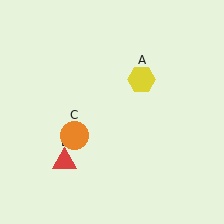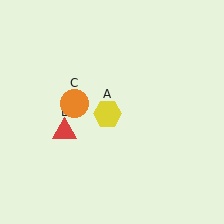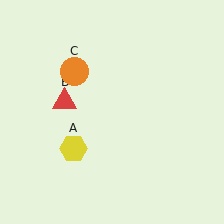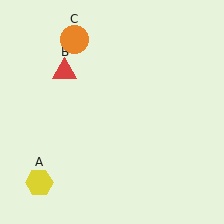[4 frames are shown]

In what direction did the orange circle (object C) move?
The orange circle (object C) moved up.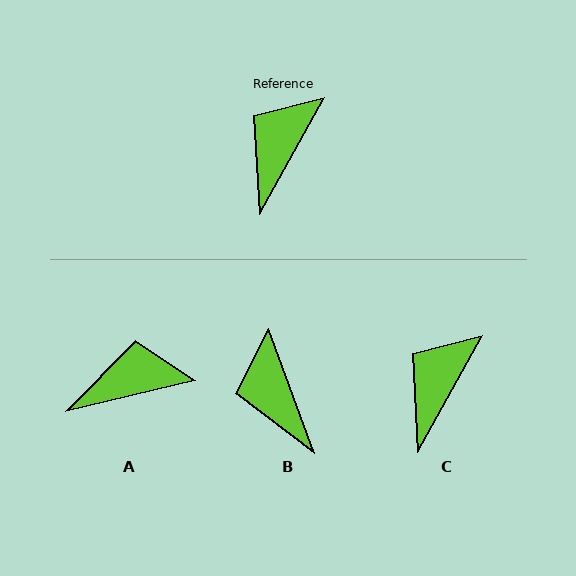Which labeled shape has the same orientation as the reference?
C.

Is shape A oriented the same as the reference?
No, it is off by about 48 degrees.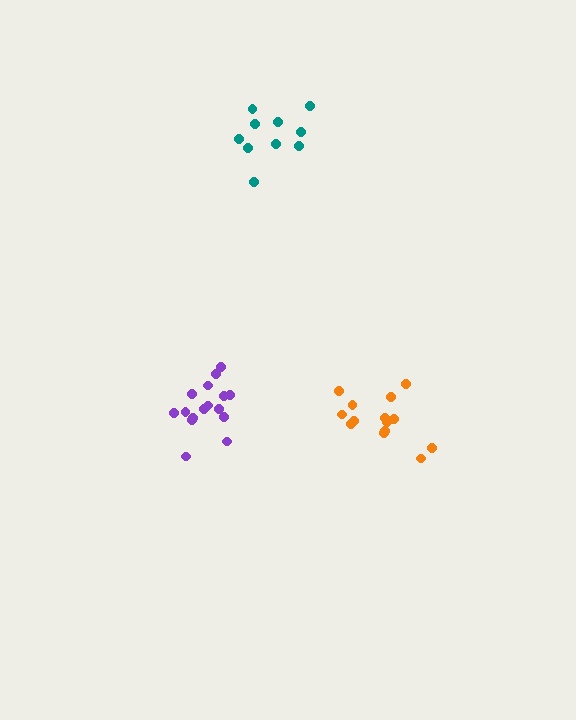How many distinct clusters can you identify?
There are 3 distinct clusters.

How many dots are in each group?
Group 1: 14 dots, Group 2: 16 dots, Group 3: 10 dots (40 total).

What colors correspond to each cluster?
The clusters are colored: orange, purple, teal.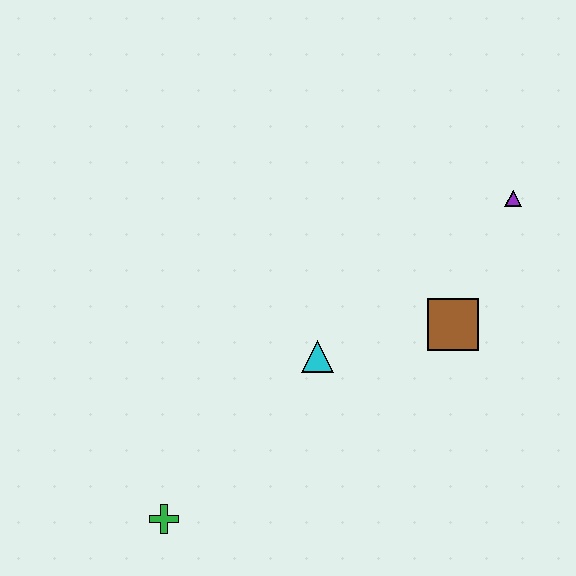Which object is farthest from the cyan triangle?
The purple triangle is farthest from the cyan triangle.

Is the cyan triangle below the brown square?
Yes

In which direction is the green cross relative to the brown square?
The green cross is to the left of the brown square.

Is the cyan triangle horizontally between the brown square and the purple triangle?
No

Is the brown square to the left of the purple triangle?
Yes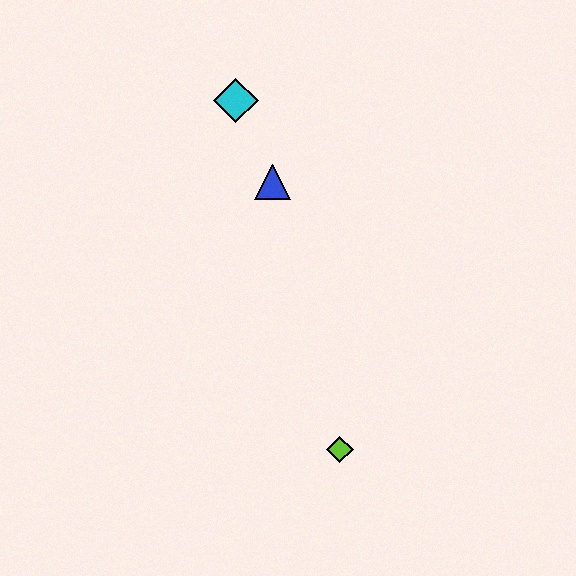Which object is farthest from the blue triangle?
The lime diamond is farthest from the blue triangle.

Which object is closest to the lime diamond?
The blue triangle is closest to the lime diamond.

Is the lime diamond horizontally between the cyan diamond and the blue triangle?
No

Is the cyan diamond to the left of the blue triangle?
Yes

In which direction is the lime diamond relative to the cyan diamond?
The lime diamond is below the cyan diamond.